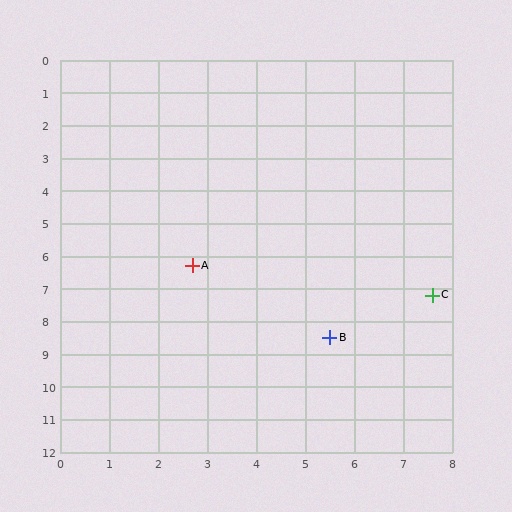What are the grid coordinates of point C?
Point C is at approximately (7.6, 7.2).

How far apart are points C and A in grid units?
Points C and A are about 5.0 grid units apart.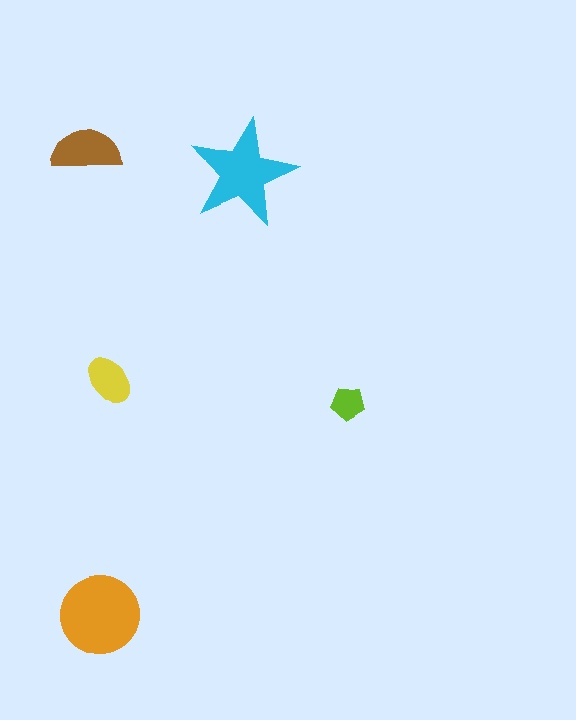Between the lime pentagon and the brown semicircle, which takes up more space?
The brown semicircle.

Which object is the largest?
The orange circle.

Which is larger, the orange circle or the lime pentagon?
The orange circle.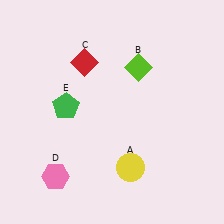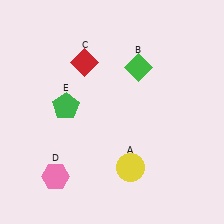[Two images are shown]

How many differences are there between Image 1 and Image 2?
There is 1 difference between the two images.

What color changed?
The diamond (B) changed from lime in Image 1 to green in Image 2.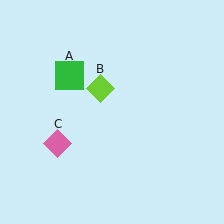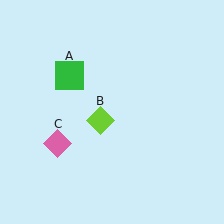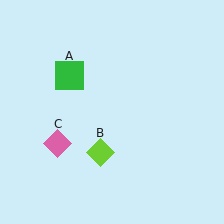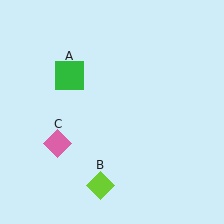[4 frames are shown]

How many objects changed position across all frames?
1 object changed position: lime diamond (object B).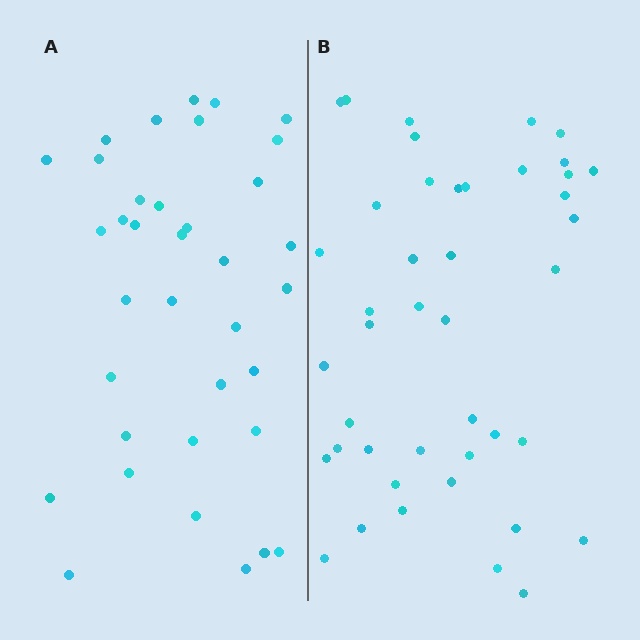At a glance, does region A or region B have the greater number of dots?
Region B (the right region) has more dots.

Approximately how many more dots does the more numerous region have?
Region B has roughly 8 or so more dots than region A.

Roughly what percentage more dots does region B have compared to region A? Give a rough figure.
About 20% more.